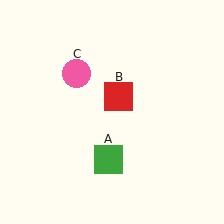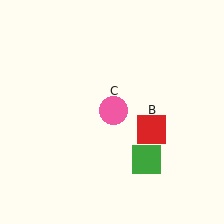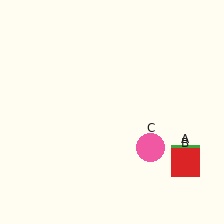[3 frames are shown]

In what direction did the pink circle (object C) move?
The pink circle (object C) moved down and to the right.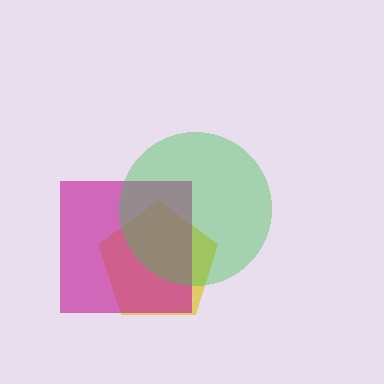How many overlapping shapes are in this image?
There are 3 overlapping shapes in the image.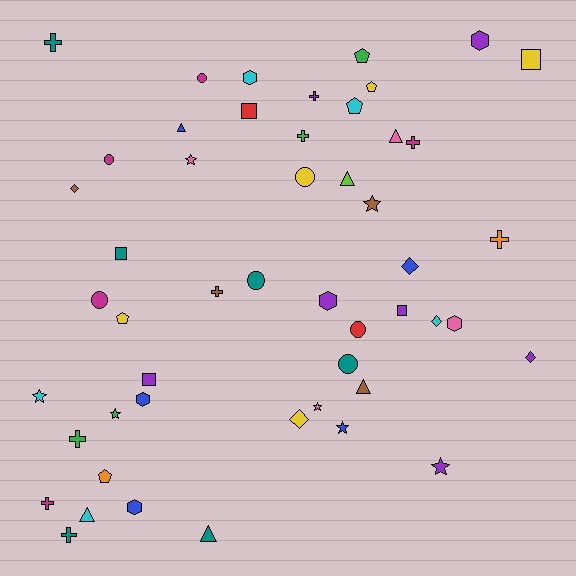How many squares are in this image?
There are 5 squares.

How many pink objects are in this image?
There are 4 pink objects.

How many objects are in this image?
There are 50 objects.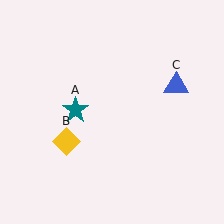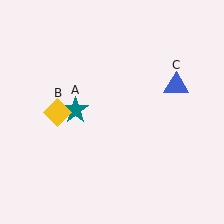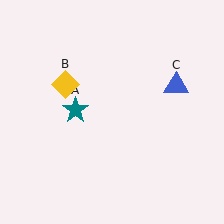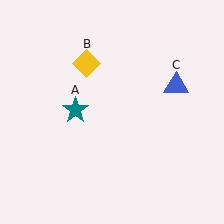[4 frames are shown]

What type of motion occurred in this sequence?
The yellow diamond (object B) rotated clockwise around the center of the scene.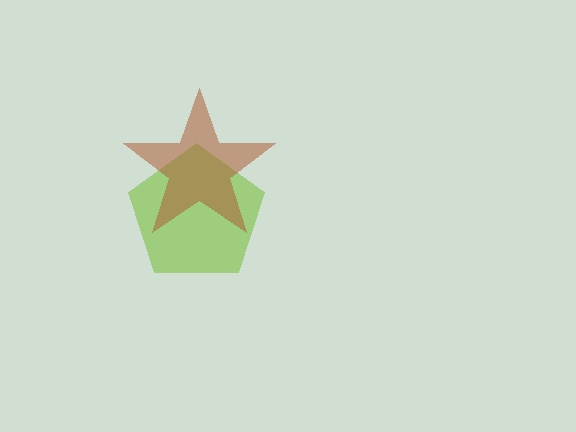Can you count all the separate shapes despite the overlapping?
Yes, there are 2 separate shapes.